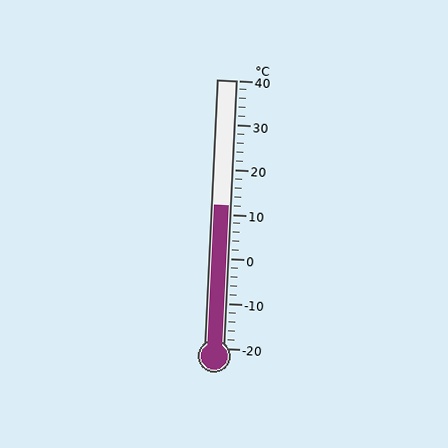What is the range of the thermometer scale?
The thermometer scale ranges from -20°C to 40°C.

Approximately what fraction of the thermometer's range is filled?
The thermometer is filled to approximately 55% of its range.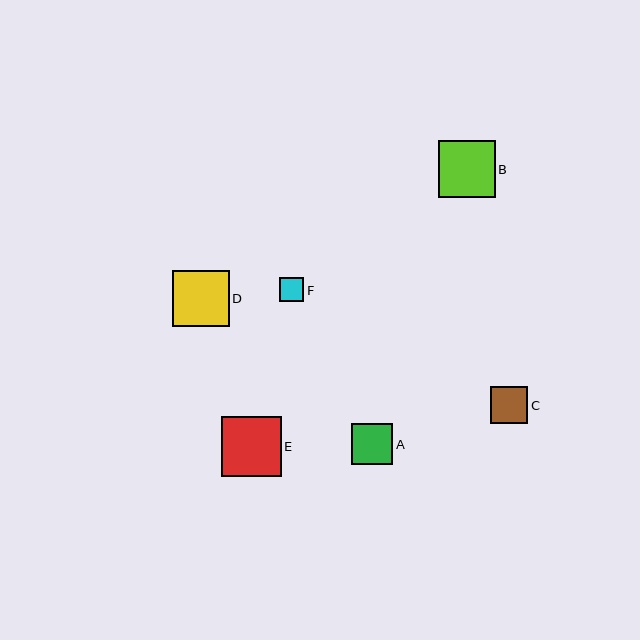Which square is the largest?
Square E is the largest with a size of approximately 60 pixels.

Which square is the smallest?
Square F is the smallest with a size of approximately 24 pixels.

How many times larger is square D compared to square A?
Square D is approximately 1.4 times the size of square A.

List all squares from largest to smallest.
From largest to smallest: E, D, B, A, C, F.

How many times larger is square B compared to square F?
Square B is approximately 2.3 times the size of square F.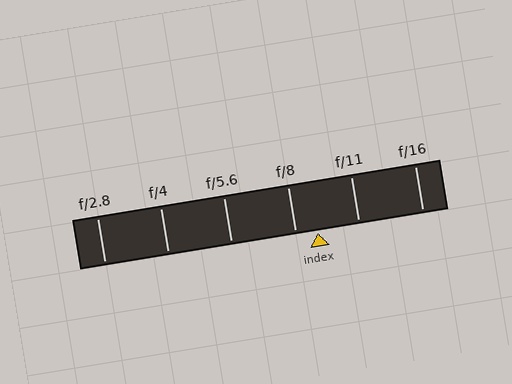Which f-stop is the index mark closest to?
The index mark is closest to f/8.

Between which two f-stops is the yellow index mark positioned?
The index mark is between f/8 and f/11.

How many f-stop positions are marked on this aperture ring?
There are 6 f-stop positions marked.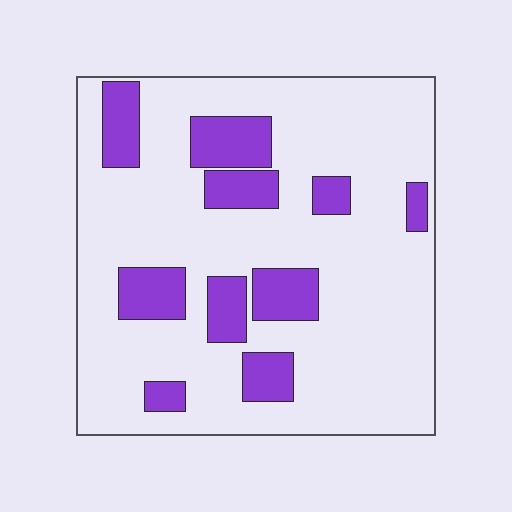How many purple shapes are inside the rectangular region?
10.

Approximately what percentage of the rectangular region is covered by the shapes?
Approximately 20%.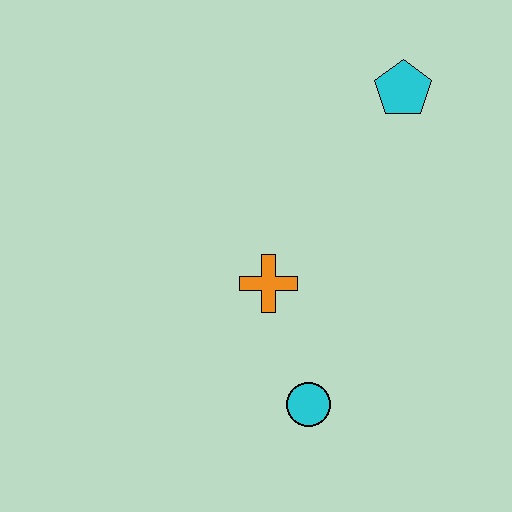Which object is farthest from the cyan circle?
The cyan pentagon is farthest from the cyan circle.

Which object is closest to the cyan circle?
The orange cross is closest to the cyan circle.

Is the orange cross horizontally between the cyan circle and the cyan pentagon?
No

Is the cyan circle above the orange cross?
No